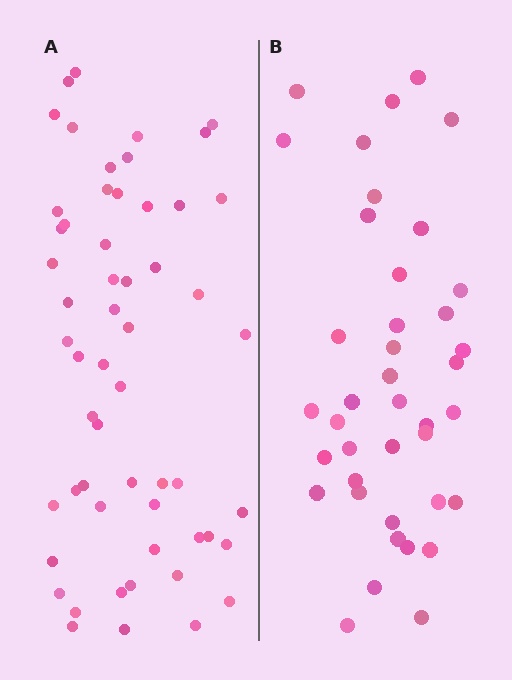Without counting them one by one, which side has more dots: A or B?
Region A (the left region) has more dots.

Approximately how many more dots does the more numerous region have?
Region A has approximately 15 more dots than region B.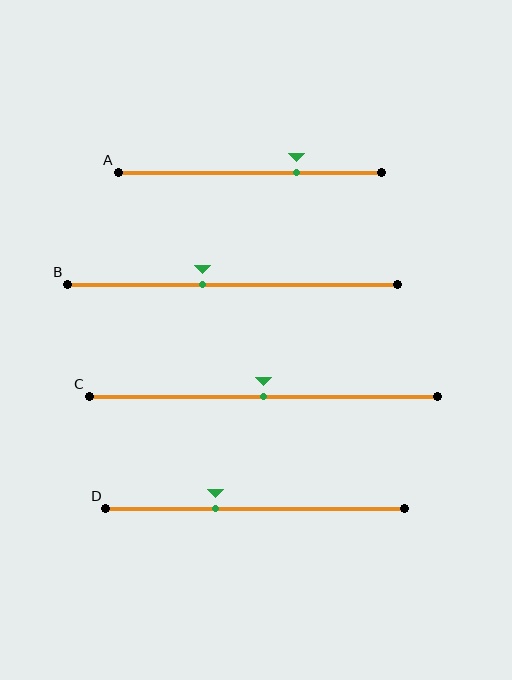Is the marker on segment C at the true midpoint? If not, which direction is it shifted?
Yes, the marker on segment C is at the true midpoint.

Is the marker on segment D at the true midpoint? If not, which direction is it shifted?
No, the marker on segment D is shifted to the left by about 13% of the segment length.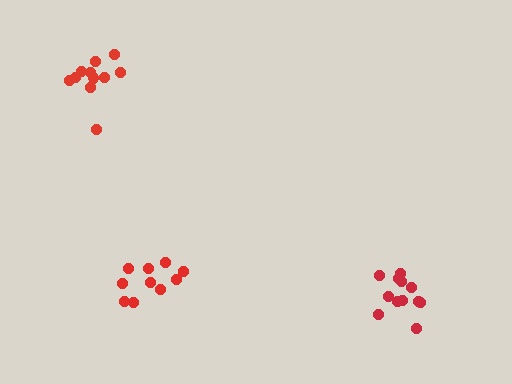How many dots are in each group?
Group 1: 11 dots, Group 2: 10 dots, Group 3: 12 dots (33 total).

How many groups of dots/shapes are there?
There are 3 groups.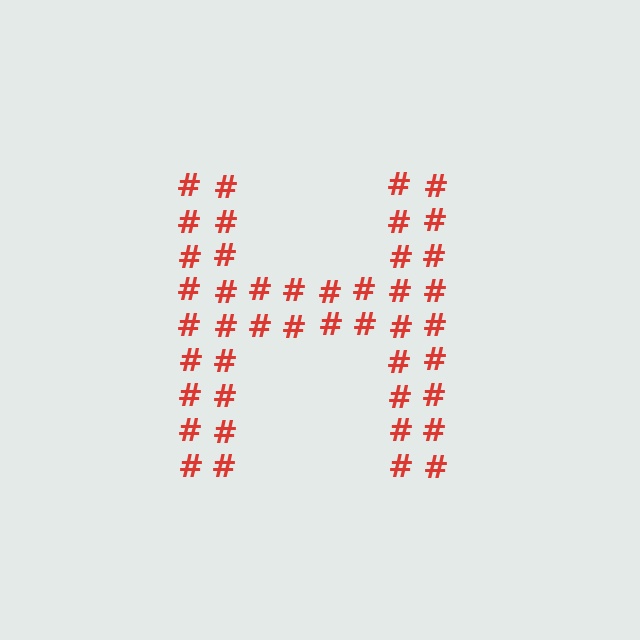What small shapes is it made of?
It is made of small hash symbols.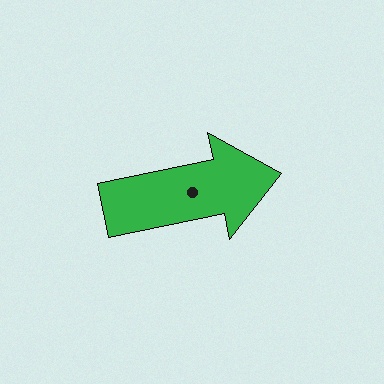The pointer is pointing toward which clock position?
Roughly 3 o'clock.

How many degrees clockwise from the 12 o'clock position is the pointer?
Approximately 78 degrees.